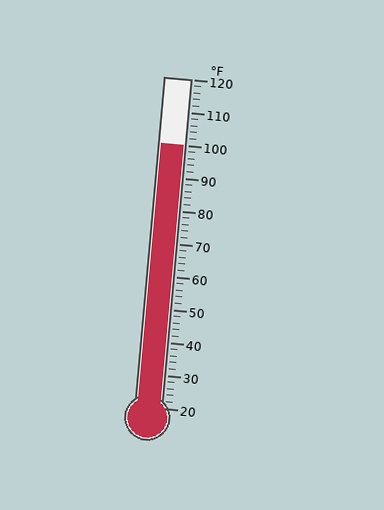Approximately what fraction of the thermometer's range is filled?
The thermometer is filled to approximately 80% of its range.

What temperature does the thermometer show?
The thermometer shows approximately 100°F.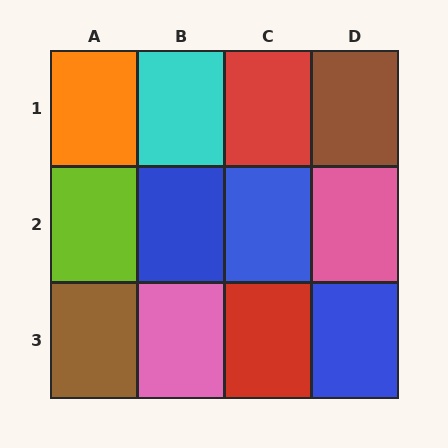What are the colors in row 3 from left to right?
Brown, pink, red, blue.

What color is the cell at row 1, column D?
Brown.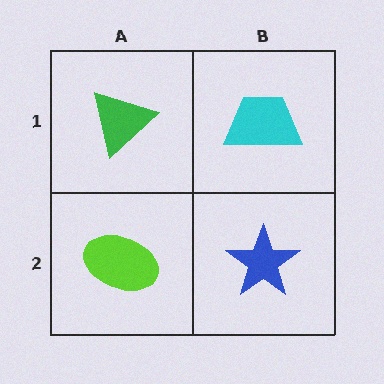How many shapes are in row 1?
2 shapes.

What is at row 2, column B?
A blue star.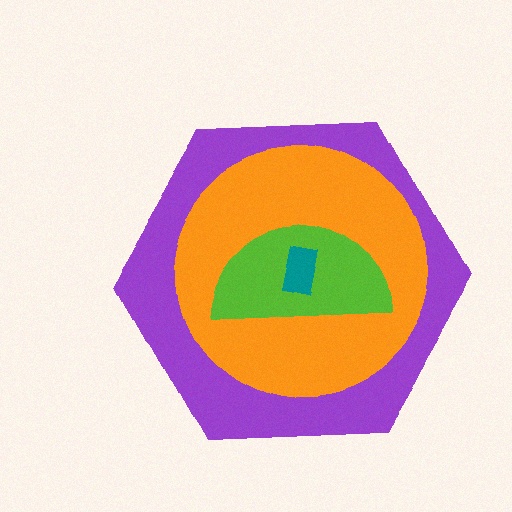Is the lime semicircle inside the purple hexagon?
Yes.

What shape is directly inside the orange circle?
The lime semicircle.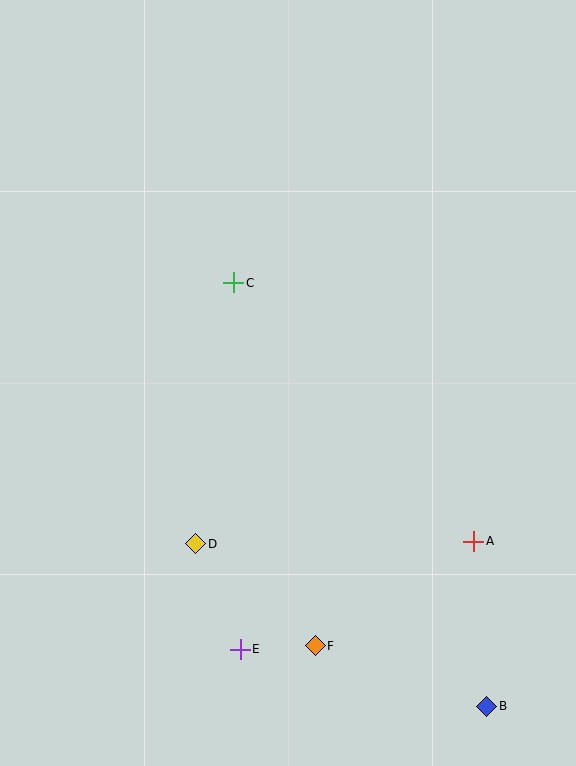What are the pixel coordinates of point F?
Point F is at (315, 646).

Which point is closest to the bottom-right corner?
Point B is closest to the bottom-right corner.